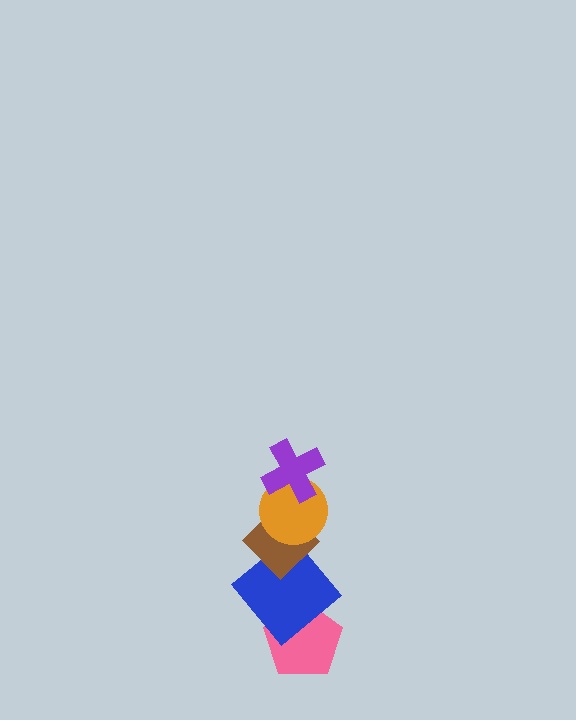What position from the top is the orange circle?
The orange circle is 2nd from the top.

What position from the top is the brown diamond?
The brown diamond is 3rd from the top.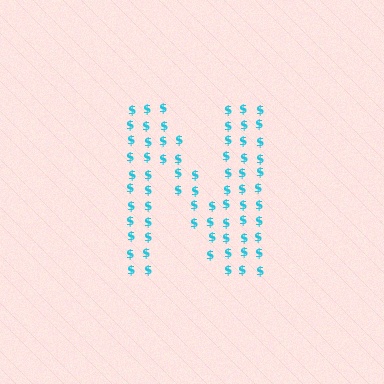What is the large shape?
The large shape is the letter N.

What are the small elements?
The small elements are dollar signs.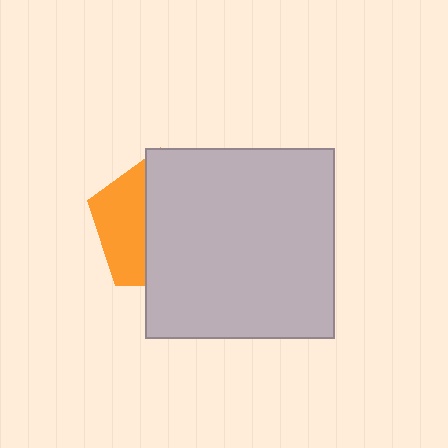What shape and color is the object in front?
The object in front is a light gray square.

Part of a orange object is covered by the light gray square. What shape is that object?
It is a pentagon.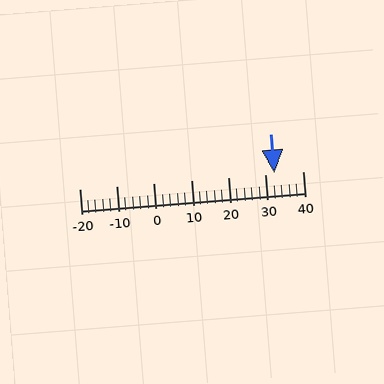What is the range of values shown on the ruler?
The ruler shows values from -20 to 40.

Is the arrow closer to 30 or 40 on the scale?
The arrow is closer to 30.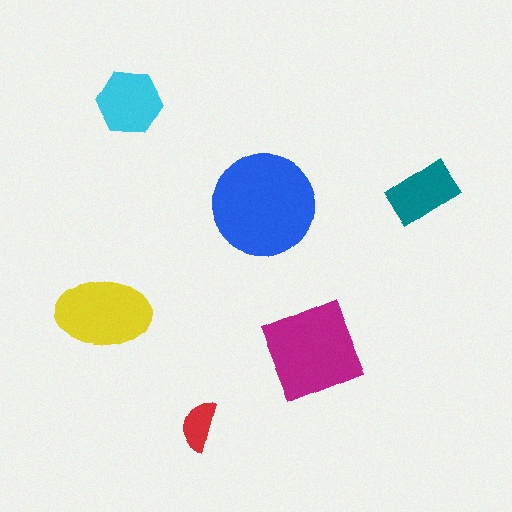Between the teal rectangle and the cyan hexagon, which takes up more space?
The cyan hexagon.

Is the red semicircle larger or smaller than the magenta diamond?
Smaller.